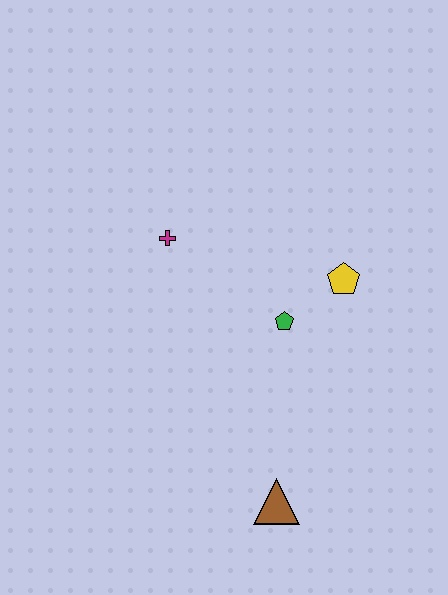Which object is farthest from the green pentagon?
The brown triangle is farthest from the green pentagon.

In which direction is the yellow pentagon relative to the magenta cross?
The yellow pentagon is to the right of the magenta cross.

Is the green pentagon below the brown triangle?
No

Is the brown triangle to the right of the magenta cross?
Yes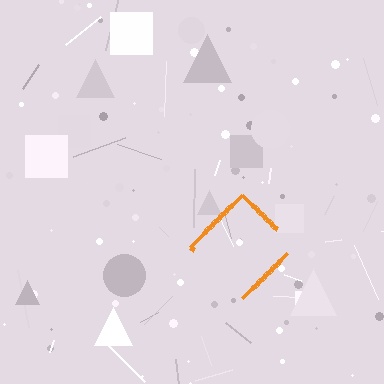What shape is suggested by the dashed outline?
The dashed outline suggests a diamond.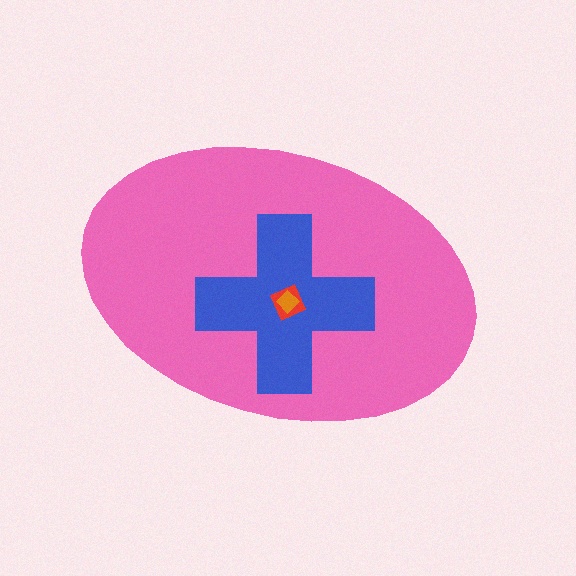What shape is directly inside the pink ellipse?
The blue cross.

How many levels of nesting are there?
4.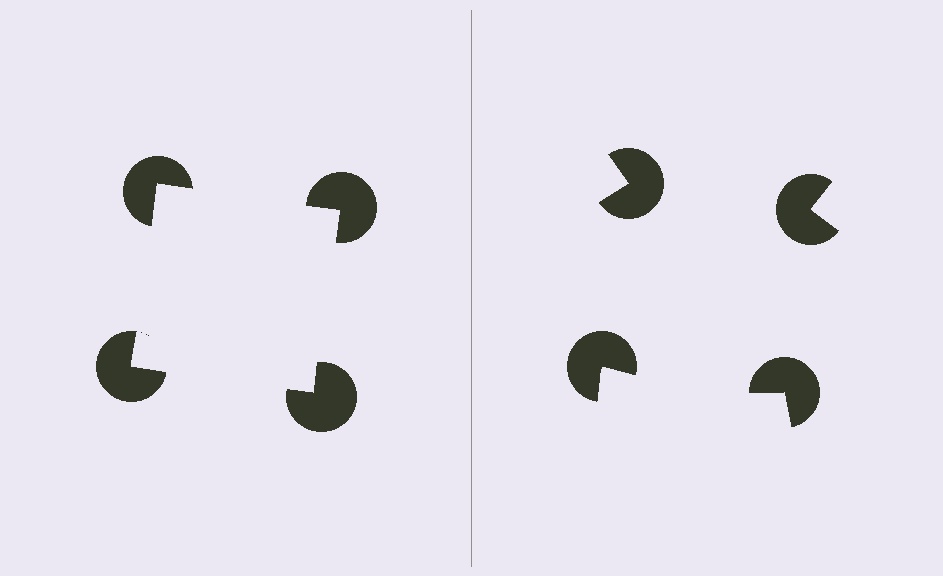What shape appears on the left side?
An illusory square.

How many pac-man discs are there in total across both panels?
8 — 4 on each side.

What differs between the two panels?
The pac-man discs are positioned identically on both sides; only the wedge orientations differ. On the left they align to a square; on the right they are misaligned.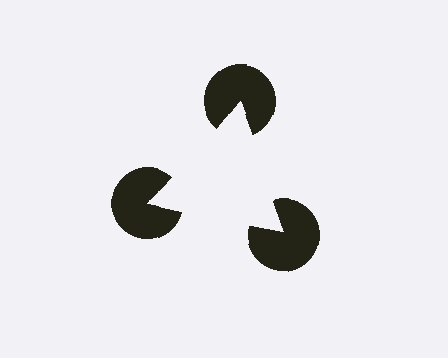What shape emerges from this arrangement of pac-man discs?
An illusory triangle — its edges are inferred from the aligned wedge cuts in the pac-man discs, not physically drawn.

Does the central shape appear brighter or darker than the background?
It typically appears slightly brighter than the background, even though no actual brightness change is drawn.